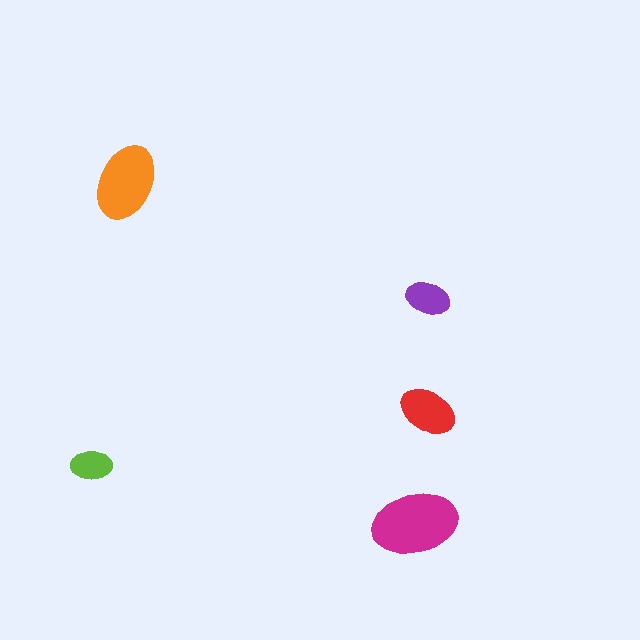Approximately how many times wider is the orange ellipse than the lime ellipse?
About 2 times wider.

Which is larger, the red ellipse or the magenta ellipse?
The magenta one.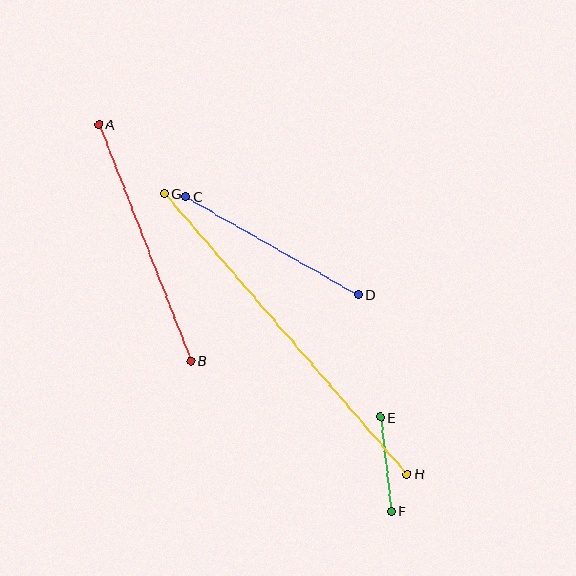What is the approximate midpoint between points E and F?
The midpoint is at approximately (385, 464) pixels.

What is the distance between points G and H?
The distance is approximately 371 pixels.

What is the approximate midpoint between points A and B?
The midpoint is at approximately (145, 243) pixels.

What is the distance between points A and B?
The distance is approximately 254 pixels.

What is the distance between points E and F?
The distance is approximately 95 pixels.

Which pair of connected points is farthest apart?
Points G and H are farthest apart.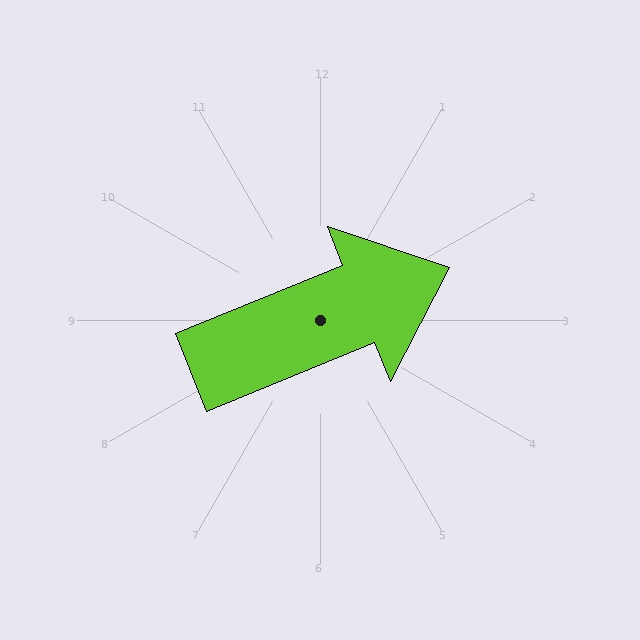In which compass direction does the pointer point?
East.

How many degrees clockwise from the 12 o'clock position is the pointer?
Approximately 68 degrees.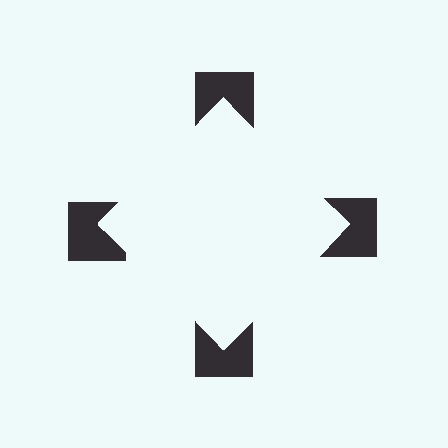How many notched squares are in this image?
There are 4 — one at each vertex of the illusory square.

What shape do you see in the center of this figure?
An illusory square — its edges are inferred from the aligned wedge cuts in the notched squares, not physically drawn.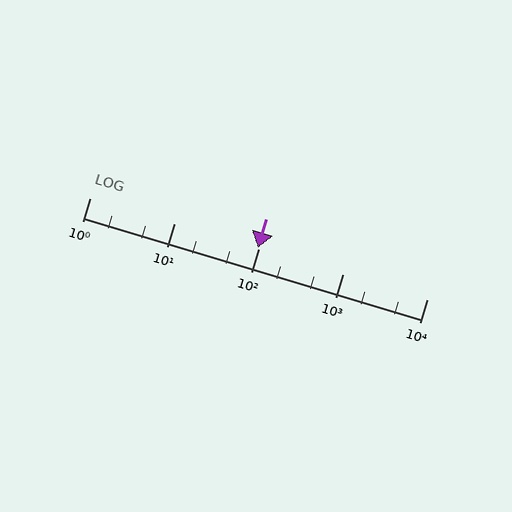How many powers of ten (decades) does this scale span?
The scale spans 4 decades, from 1 to 10000.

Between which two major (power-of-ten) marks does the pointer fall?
The pointer is between 10 and 100.